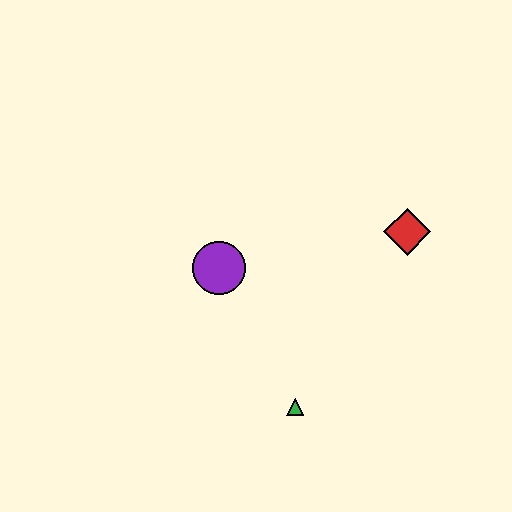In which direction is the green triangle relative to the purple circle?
The green triangle is below the purple circle.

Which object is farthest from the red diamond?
The green triangle is farthest from the red diamond.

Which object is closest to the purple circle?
The green triangle is closest to the purple circle.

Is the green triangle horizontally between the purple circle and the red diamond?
Yes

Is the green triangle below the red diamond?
Yes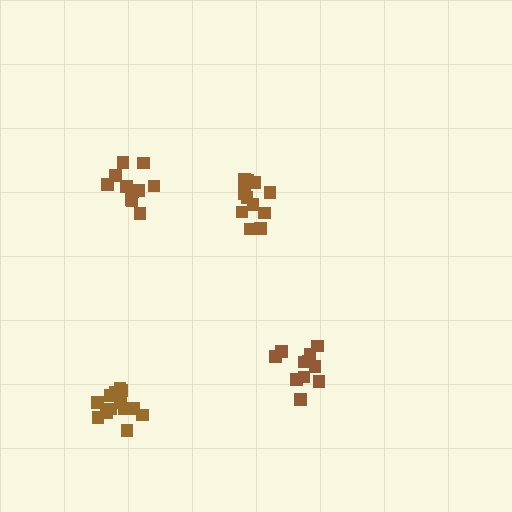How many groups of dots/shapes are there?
There are 4 groups.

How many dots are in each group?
Group 1: 11 dots, Group 2: 12 dots, Group 3: 13 dots, Group 4: 11 dots (47 total).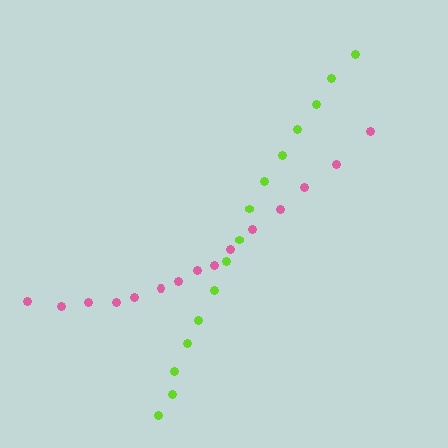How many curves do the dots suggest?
There are 2 distinct paths.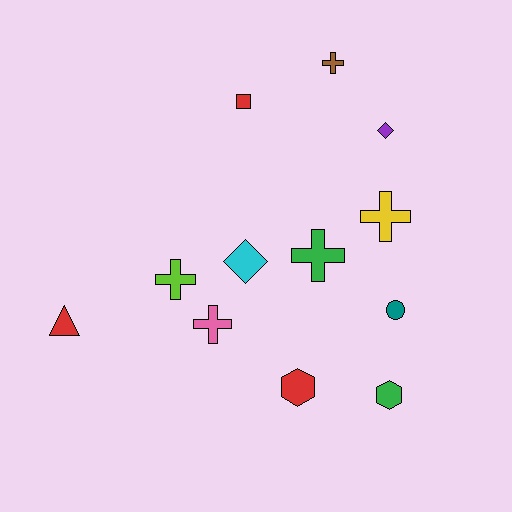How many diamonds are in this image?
There are 2 diamonds.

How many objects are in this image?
There are 12 objects.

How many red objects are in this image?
There are 3 red objects.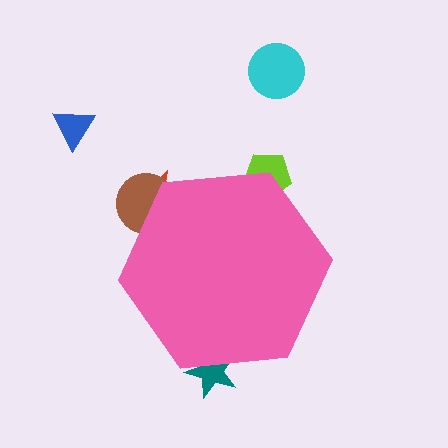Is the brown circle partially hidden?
Yes, the brown circle is partially hidden behind the pink hexagon.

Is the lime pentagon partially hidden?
Yes, the lime pentagon is partially hidden behind the pink hexagon.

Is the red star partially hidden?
Yes, the red star is partially hidden behind the pink hexagon.